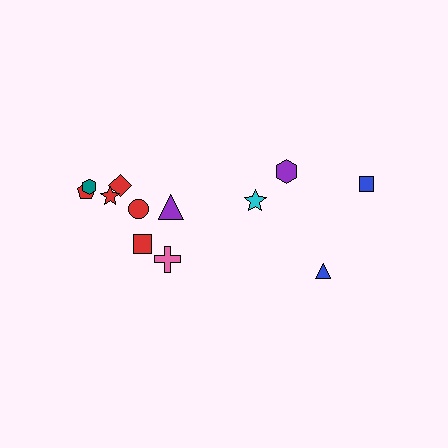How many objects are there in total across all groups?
There are 12 objects.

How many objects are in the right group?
There are 4 objects.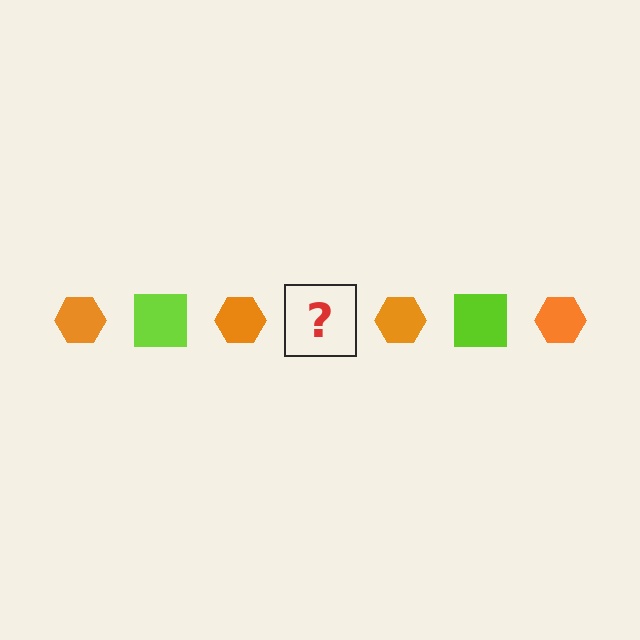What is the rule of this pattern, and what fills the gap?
The rule is that the pattern alternates between orange hexagon and lime square. The gap should be filled with a lime square.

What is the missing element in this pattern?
The missing element is a lime square.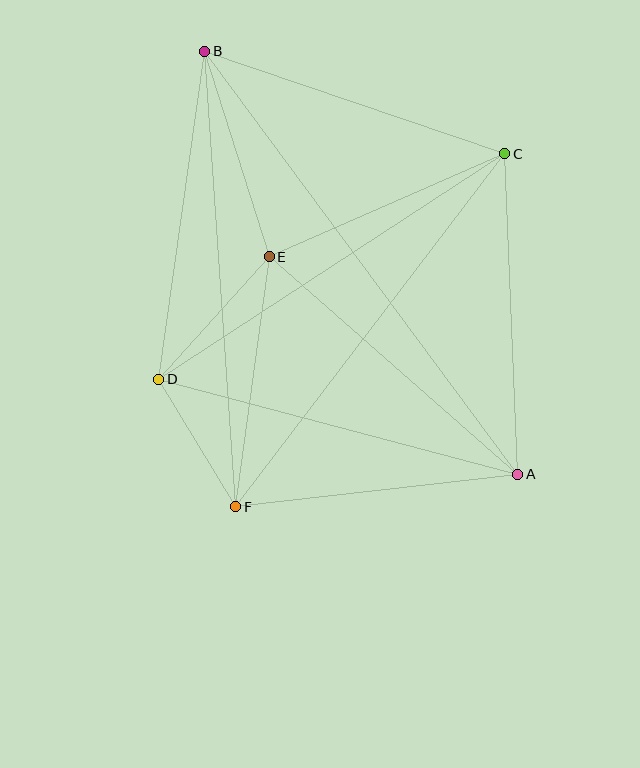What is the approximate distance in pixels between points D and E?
The distance between D and E is approximately 165 pixels.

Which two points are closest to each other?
Points D and F are closest to each other.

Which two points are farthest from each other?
Points A and B are farthest from each other.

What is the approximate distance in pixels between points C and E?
The distance between C and E is approximately 257 pixels.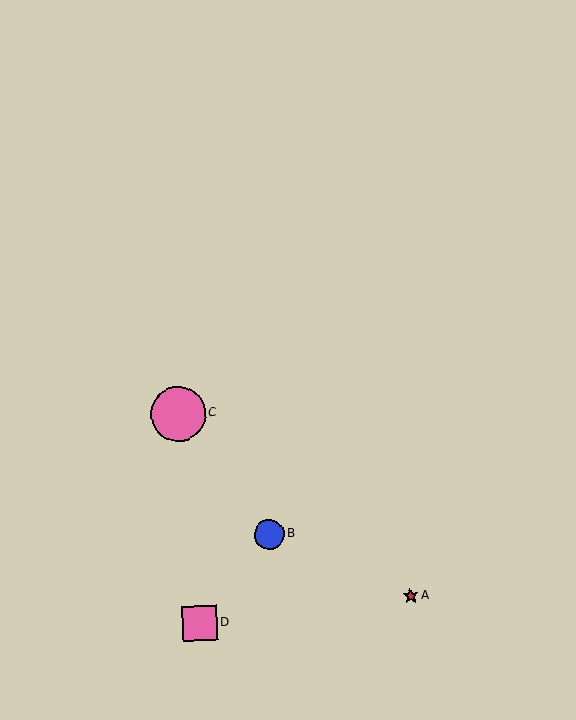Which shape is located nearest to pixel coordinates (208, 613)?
The pink square (labeled D) at (200, 623) is nearest to that location.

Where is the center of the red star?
The center of the red star is at (411, 596).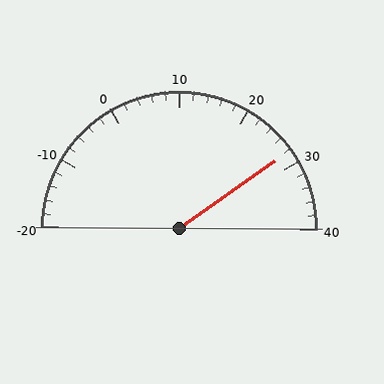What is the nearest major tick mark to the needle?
The nearest major tick mark is 30.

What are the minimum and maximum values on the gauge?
The gauge ranges from -20 to 40.